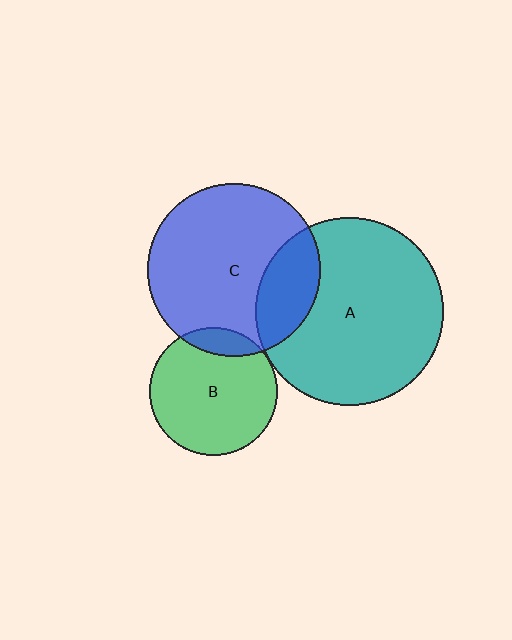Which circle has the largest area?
Circle A (teal).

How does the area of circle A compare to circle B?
Approximately 2.2 times.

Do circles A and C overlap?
Yes.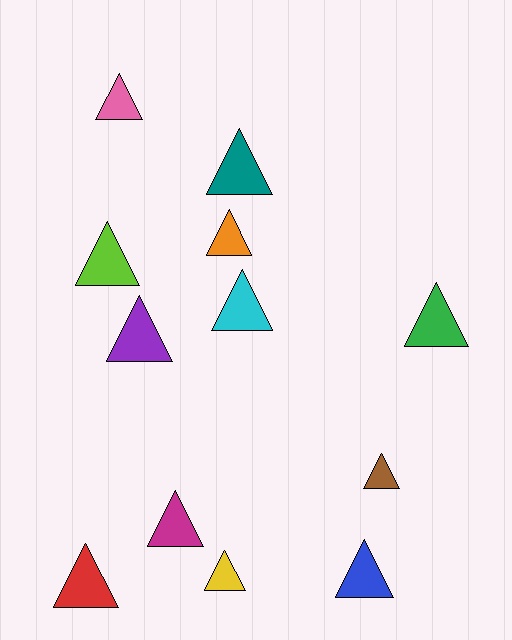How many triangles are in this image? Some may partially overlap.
There are 12 triangles.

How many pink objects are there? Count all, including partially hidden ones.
There is 1 pink object.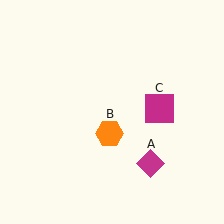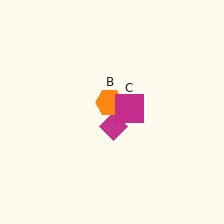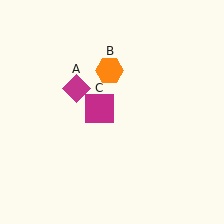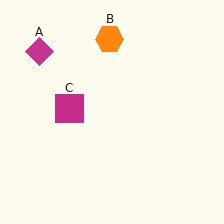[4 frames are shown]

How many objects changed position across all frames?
3 objects changed position: magenta diamond (object A), orange hexagon (object B), magenta square (object C).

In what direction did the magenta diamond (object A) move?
The magenta diamond (object A) moved up and to the left.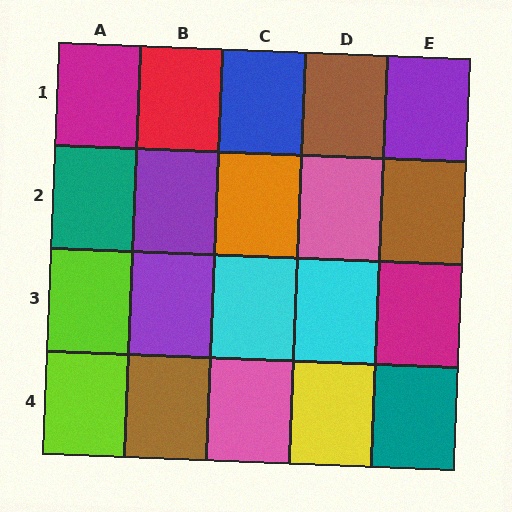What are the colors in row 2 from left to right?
Teal, purple, orange, pink, brown.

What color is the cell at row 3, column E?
Magenta.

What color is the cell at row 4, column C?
Pink.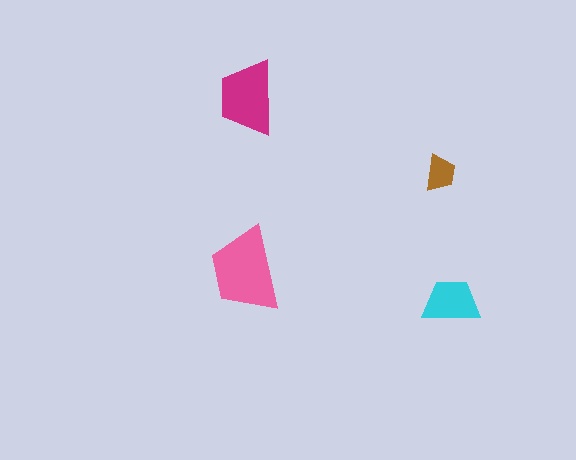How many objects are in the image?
There are 4 objects in the image.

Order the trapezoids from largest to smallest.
the pink one, the magenta one, the cyan one, the brown one.